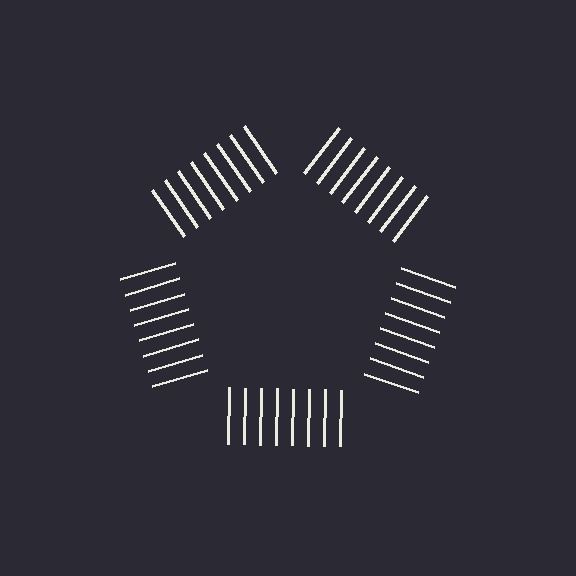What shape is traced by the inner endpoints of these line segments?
An illusory pentagon — the line segments terminate on its edges but no continuous stroke is drawn.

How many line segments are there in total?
40 — 8 along each of the 5 edges.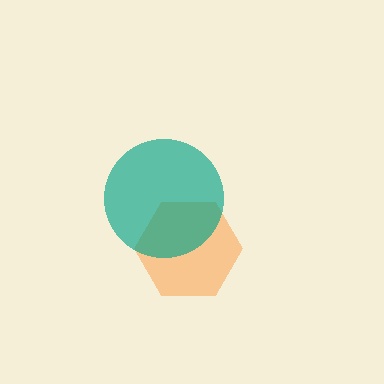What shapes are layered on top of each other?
The layered shapes are: an orange hexagon, a teal circle.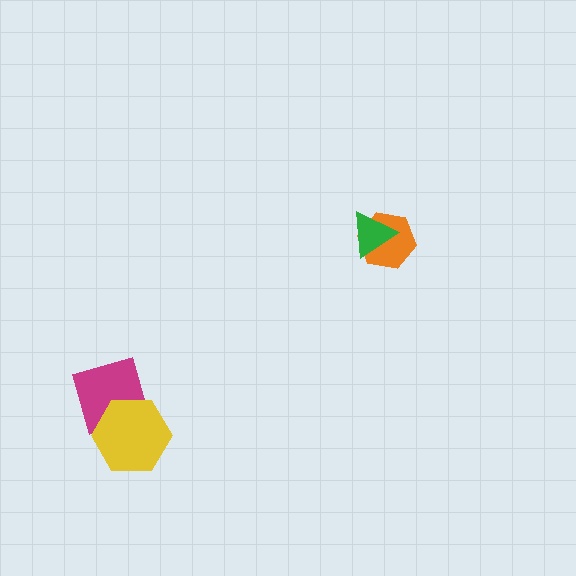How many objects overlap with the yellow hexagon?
1 object overlaps with the yellow hexagon.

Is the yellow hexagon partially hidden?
No, no other shape covers it.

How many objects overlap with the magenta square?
1 object overlaps with the magenta square.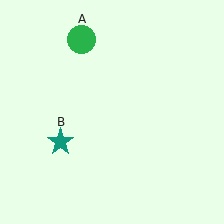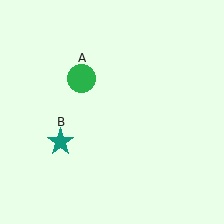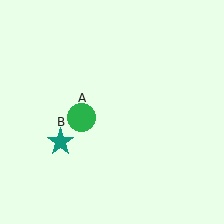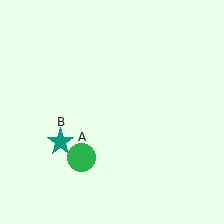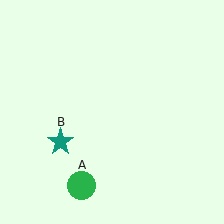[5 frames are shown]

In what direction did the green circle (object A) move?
The green circle (object A) moved down.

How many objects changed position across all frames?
1 object changed position: green circle (object A).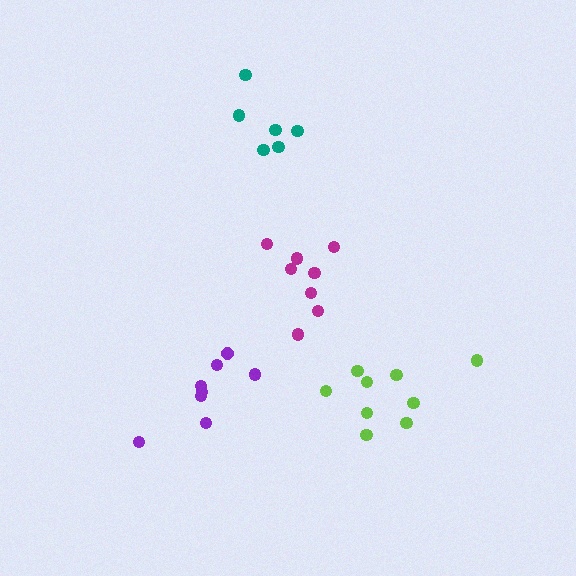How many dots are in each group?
Group 1: 8 dots, Group 2: 8 dots, Group 3: 6 dots, Group 4: 9 dots (31 total).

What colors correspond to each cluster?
The clusters are colored: magenta, purple, teal, lime.